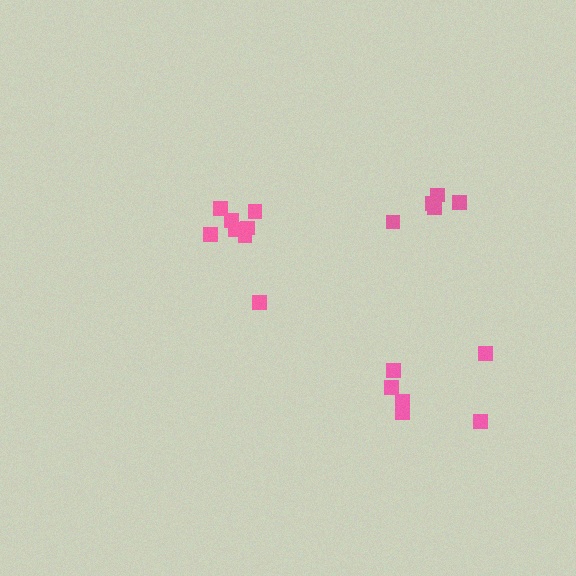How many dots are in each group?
Group 1: 6 dots, Group 2: 8 dots, Group 3: 5 dots (19 total).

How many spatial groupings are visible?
There are 3 spatial groupings.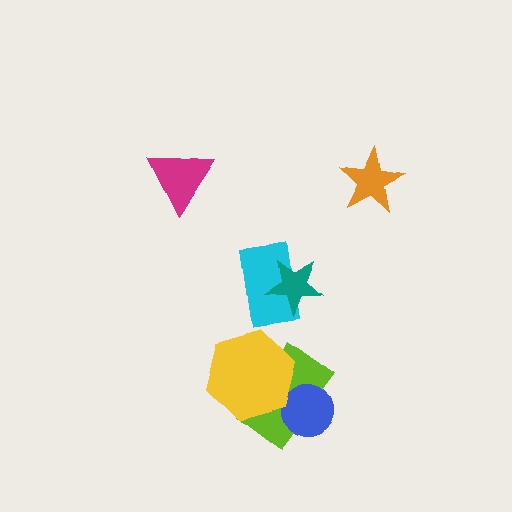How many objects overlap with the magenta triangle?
0 objects overlap with the magenta triangle.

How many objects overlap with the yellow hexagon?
1 object overlaps with the yellow hexagon.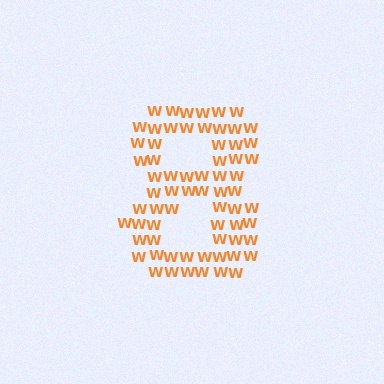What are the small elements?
The small elements are letter W's.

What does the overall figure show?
The overall figure shows the digit 8.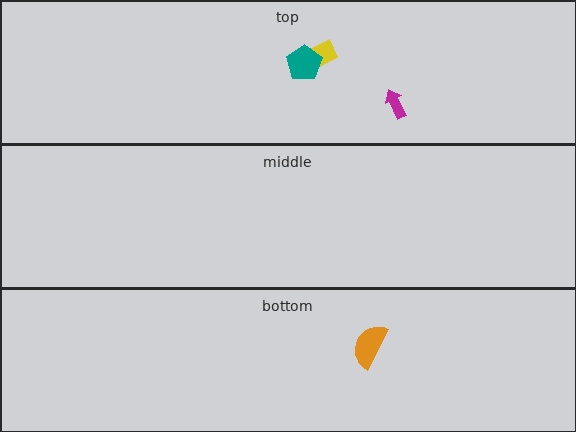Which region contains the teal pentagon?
The top region.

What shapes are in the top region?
The yellow rectangle, the magenta arrow, the teal pentagon.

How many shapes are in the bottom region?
1.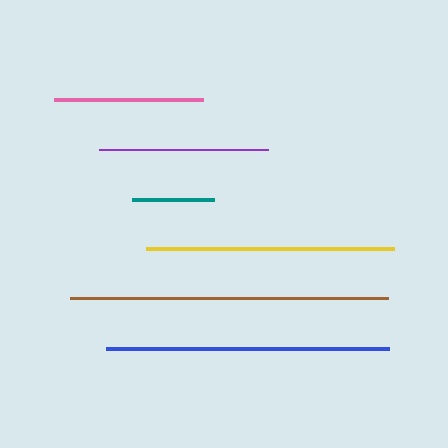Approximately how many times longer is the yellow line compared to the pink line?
The yellow line is approximately 1.7 times the length of the pink line.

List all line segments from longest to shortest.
From longest to shortest: brown, blue, yellow, purple, pink, teal.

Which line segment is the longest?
The brown line is the longest at approximately 318 pixels.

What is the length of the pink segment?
The pink segment is approximately 149 pixels long.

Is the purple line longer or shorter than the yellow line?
The yellow line is longer than the purple line.